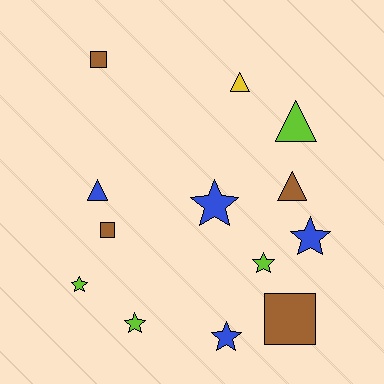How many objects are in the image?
There are 13 objects.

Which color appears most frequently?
Brown, with 4 objects.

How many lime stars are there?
There are 3 lime stars.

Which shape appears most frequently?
Star, with 6 objects.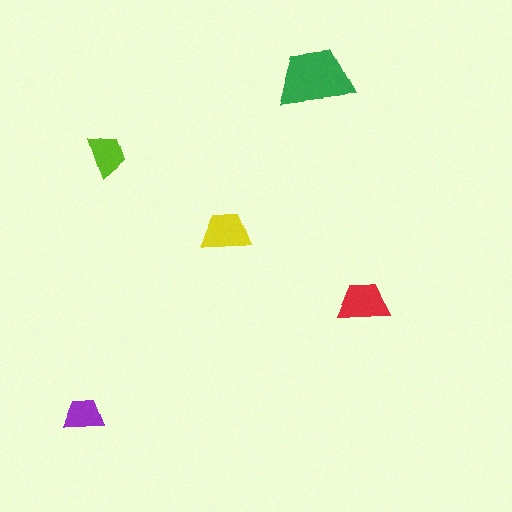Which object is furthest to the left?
The purple trapezoid is leftmost.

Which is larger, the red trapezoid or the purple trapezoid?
The red one.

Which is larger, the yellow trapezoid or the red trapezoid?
The red one.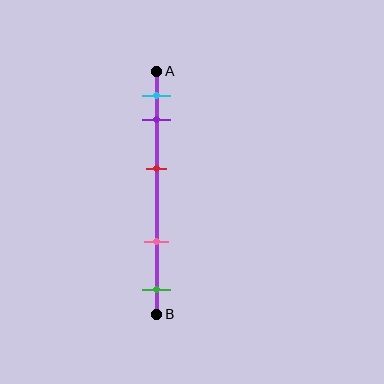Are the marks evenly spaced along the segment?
No, the marks are not evenly spaced.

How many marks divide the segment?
There are 5 marks dividing the segment.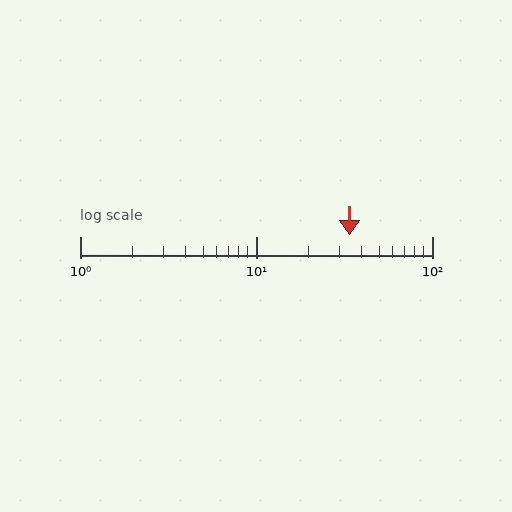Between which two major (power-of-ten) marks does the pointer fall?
The pointer is between 10 and 100.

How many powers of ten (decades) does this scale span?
The scale spans 2 decades, from 1 to 100.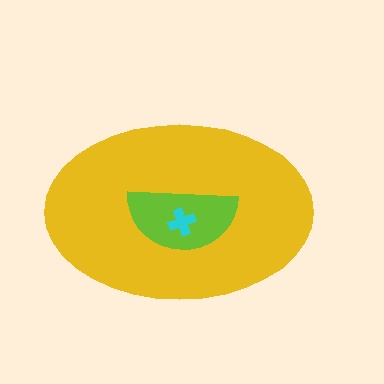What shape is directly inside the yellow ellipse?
The lime semicircle.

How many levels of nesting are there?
3.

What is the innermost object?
The cyan cross.